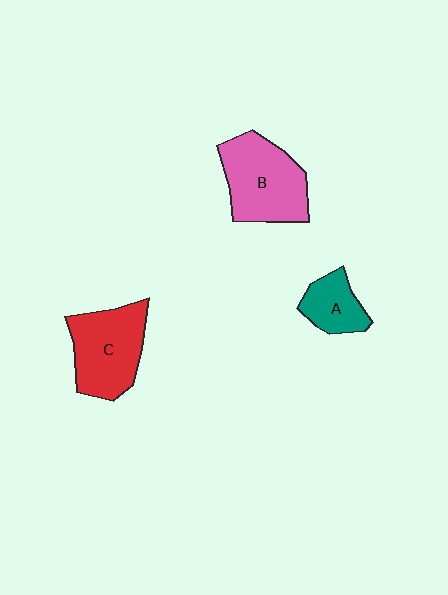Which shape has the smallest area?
Shape A (teal).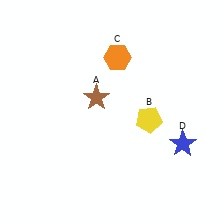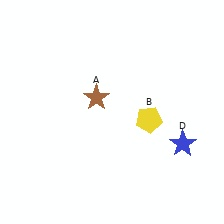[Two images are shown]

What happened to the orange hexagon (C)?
The orange hexagon (C) was removed in Image 2. It was in the top-right area of Image 1.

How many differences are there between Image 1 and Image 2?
There is 1 difference between the two images.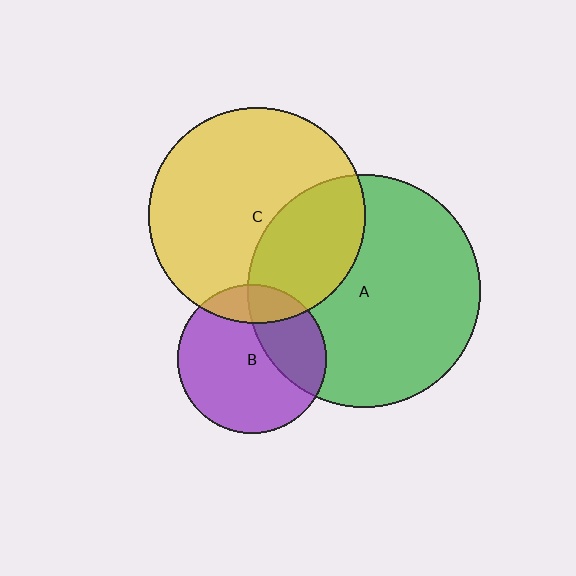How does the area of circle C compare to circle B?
Approximately 2.1 times.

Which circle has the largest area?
Circle A (green).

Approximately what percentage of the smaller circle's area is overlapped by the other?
Approximately 30%.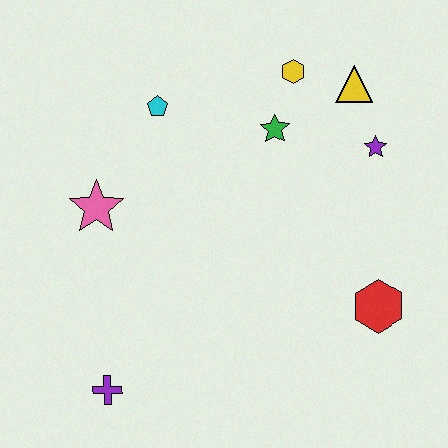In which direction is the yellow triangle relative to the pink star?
The yellow triangle is to the right of the pink star.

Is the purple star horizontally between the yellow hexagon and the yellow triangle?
No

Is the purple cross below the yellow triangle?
Yes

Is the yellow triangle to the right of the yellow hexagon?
Yes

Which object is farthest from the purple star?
The purple cross is farthest from the purple star.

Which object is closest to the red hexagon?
The purple star is closest to the red hexagon.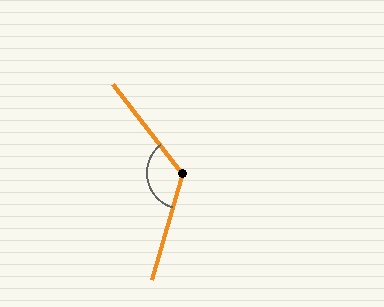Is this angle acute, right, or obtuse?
It is obtuse.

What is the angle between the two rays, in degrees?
Approximately 125 degrees.